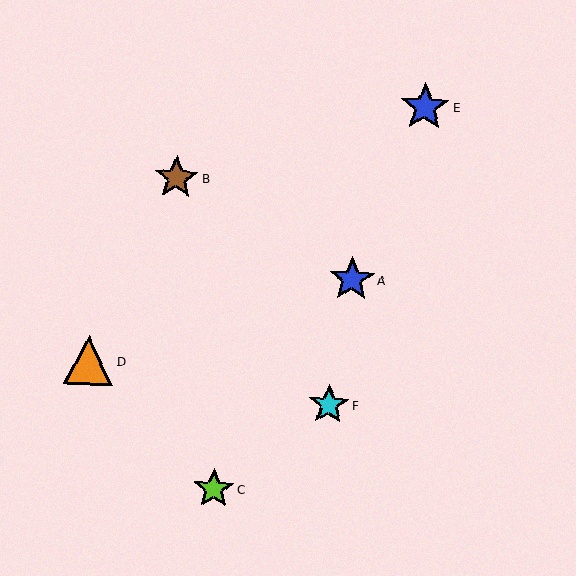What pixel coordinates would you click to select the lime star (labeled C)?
Click at (214, 489) to select the lime star C.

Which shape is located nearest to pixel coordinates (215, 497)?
The lime star (labeled C) at (214, 489) is nearest to that location.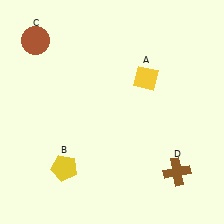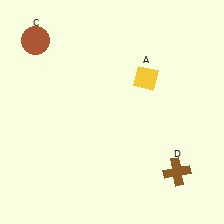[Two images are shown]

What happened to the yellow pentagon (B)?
The yellow pentagon (B) was removed in Image 2. It was in the bottom-left area of Image 1.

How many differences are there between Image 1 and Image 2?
There is 1 difference between the two images.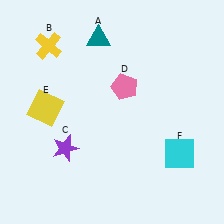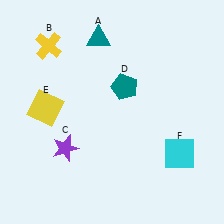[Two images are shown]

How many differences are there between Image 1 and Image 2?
There is 1 difference between the two images.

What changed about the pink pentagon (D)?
In Image 1, D is pink. In Image 2, it changed to teal.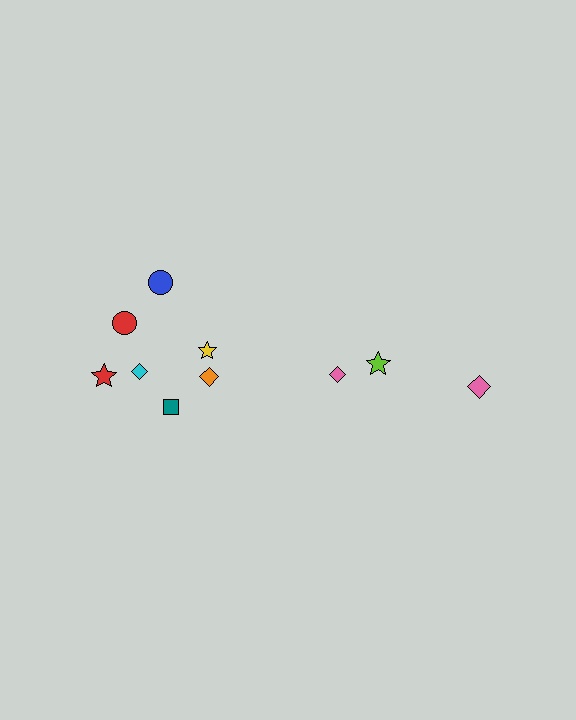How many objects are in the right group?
There are 3 objects.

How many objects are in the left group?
There are 7 objects.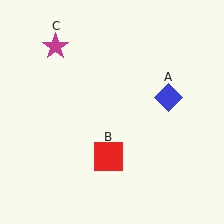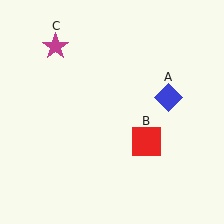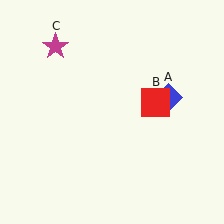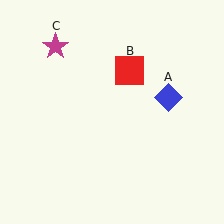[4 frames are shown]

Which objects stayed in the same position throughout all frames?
Blue diamond (object A) and magenta star (object C) remained stationary.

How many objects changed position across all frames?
1 object changed position: red square (object B).